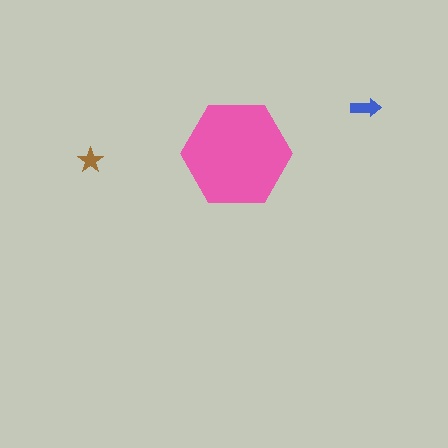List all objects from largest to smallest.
The pink hexagon, the blue arrow, the brown star.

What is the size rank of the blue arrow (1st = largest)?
2nd.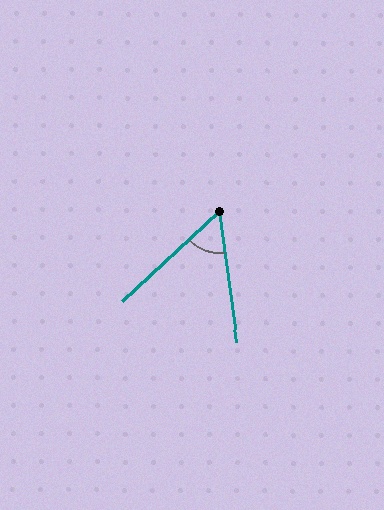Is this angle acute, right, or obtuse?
It is acute.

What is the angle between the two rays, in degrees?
Approximately 55 degrees.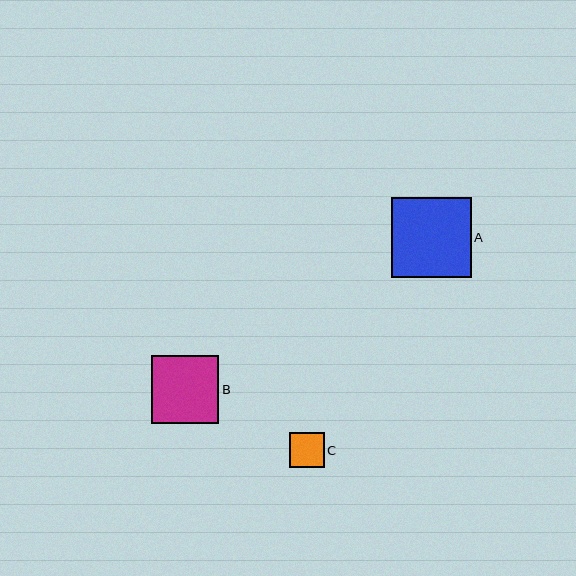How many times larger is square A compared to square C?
Square A is approximately 2.3 times the size of square C.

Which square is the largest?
Square A is the largest with a size of approximately 80 pixels.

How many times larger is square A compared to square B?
Square A is approximately 1.2 times the size of square B.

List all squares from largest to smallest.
From largest to smallest: A, B, C.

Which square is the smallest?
Square C is the smallest with a size of approximately 35 pixels.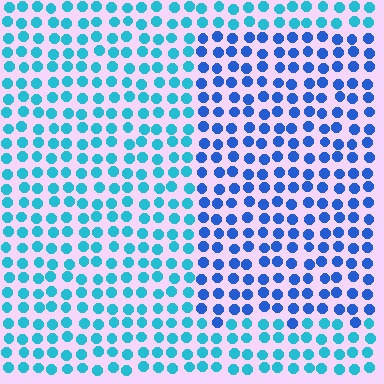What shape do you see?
I see a rectangle.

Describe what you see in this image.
The image is filled with small cyan elements in a uniform arrangement. A rectangle-shaped region is visible where the elements are tinted to a slightly different hue, forming a subtle color boundary.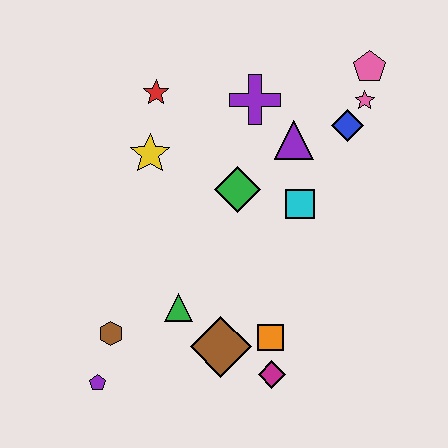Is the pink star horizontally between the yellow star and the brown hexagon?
No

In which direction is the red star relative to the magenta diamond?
The red star is above the magenta diamond.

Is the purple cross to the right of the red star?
Yes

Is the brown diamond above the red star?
No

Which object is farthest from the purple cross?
The purple pentagon is farthest from the purple cross.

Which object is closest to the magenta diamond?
The orange square is closest to the magenta diamond.